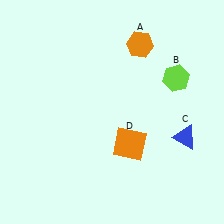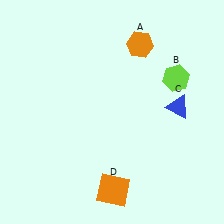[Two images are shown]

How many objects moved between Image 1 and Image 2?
2 objects moved between the two images.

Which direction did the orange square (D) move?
The orange square (D) moved down.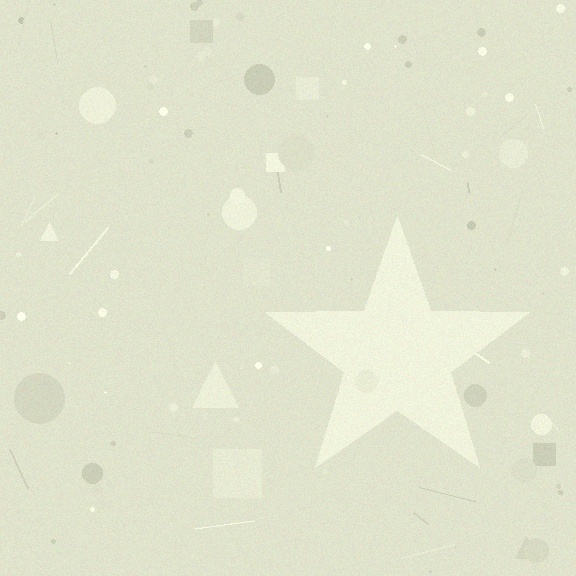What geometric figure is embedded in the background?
A star is embedded in the background.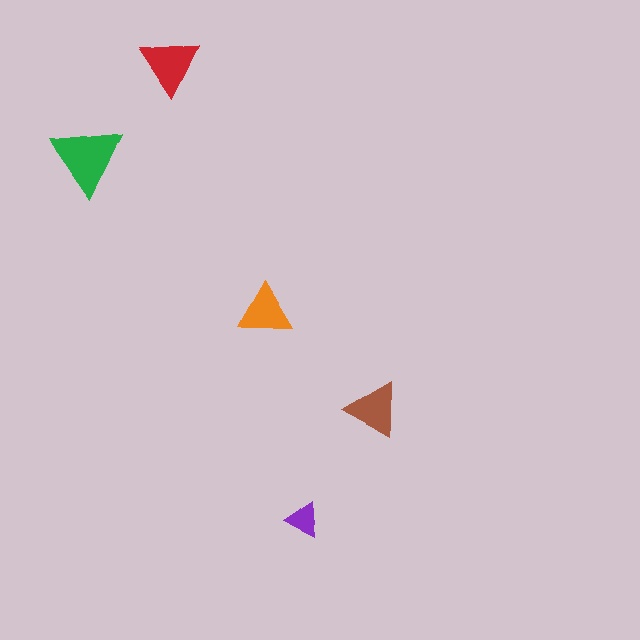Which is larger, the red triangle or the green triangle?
The green one.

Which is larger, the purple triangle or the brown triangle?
The brown one.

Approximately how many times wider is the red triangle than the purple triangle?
About 1.5 times wider.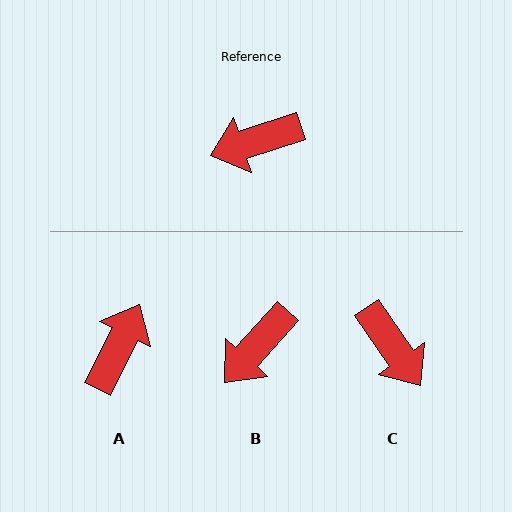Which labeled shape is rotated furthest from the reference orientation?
A, about 134 degrees away.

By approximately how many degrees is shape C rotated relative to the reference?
Approximately 107 degrees counter-clockwise.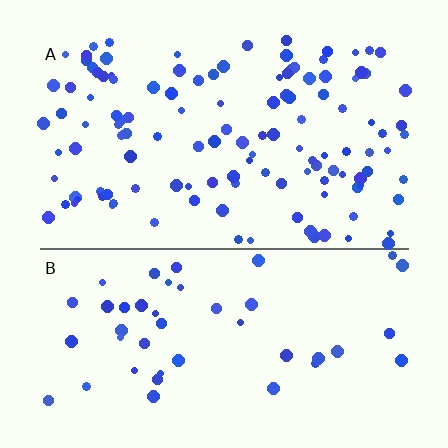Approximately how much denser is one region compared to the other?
Approximately 2.7× — region A over region B.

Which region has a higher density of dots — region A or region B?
A (the top).